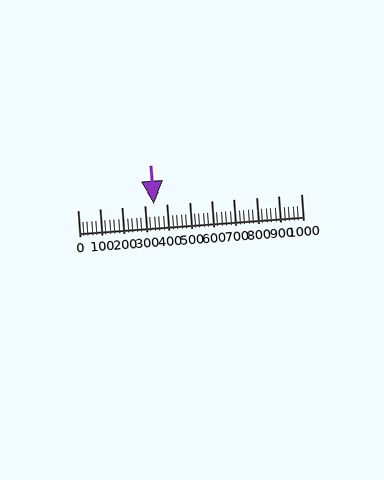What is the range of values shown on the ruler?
The ruler shows values from 0 to 1000.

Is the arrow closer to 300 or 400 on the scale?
The arrow is closer to 300.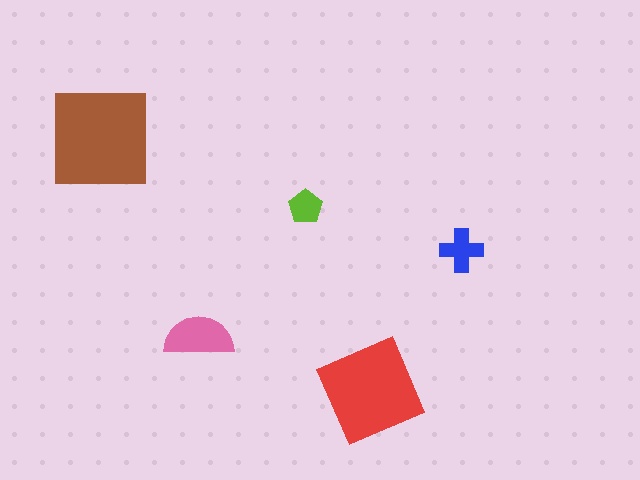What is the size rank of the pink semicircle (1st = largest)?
3rd.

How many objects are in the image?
There are 5 objects in the image.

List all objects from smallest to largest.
The lime pentagon, the blue cross, the pink semicircle, the red diamond, the brown square.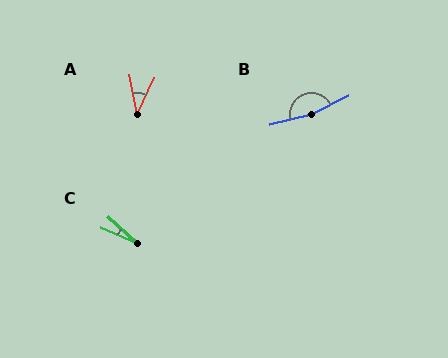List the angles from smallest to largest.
C (19°), A (36°), B (167°).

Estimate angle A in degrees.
Approximately 36 degrees.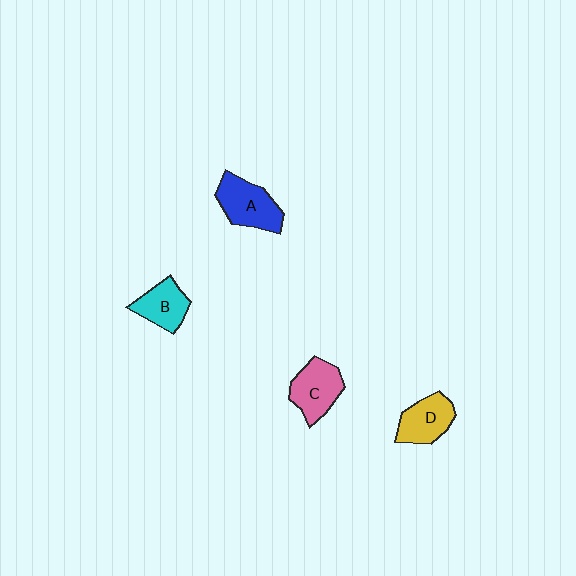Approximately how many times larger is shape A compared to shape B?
Approximately 1.3 times.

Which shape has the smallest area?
Shape B (cyan).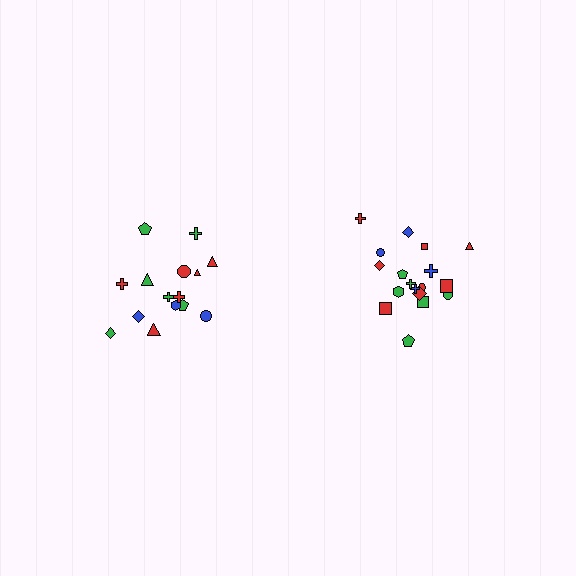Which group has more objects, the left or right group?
The right group.